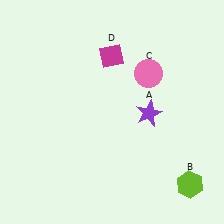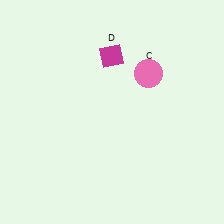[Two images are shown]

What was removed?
The purple star (A), the lime hexagon (B) were removed in Image 2.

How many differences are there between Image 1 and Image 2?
There are 2 differences between the two images.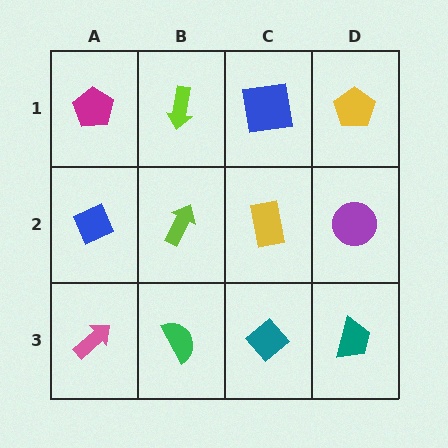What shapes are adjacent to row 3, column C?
A yellow rectangle (row 2, column C), a green semicircle (row 3, column B), a teal trapezoid (row 3, column D).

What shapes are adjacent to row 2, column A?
A magenta pentagon (row 1, column A), a pink arrow (row 3, column A), a lime arrow (row 2, column B).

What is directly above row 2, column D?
A yellow pentagon.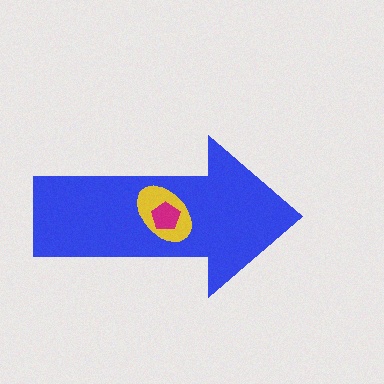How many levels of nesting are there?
3.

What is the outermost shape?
The blue arrow.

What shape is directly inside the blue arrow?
The yellow ellipse.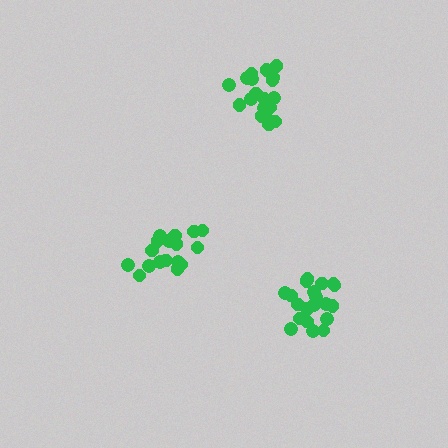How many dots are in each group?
Group 1: 18 dots, Group 2: 20 dots, Group 3: 21 dots (59 total).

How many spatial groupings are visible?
There are 3 spatial groupings.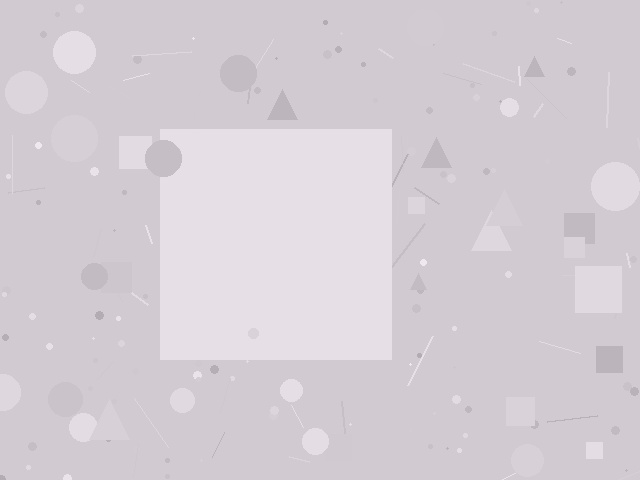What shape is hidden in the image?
A square is hidden in the image.